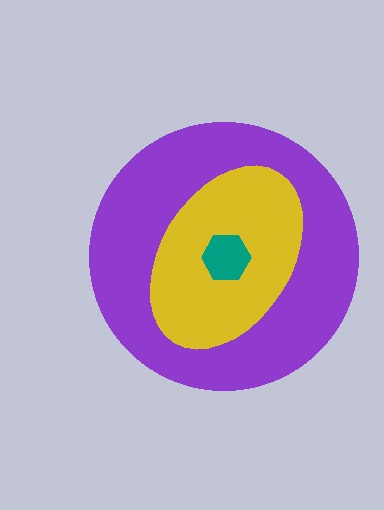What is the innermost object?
The teal hexagon.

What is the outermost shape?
The purple circle.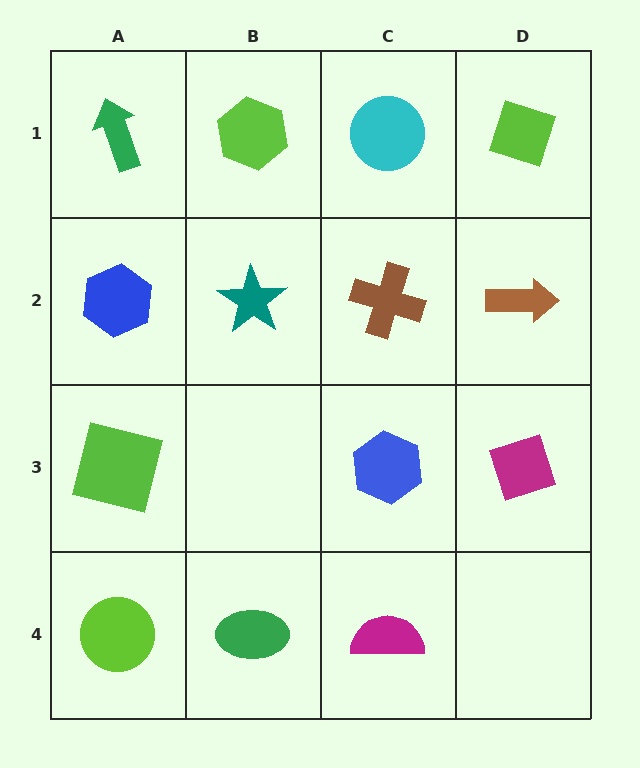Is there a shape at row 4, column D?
No, that cell is empty.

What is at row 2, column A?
A blue hexagon.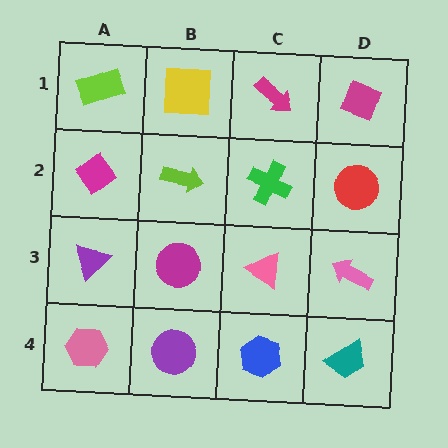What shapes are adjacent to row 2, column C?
A magenta arrow (row 1, column C), a pink triangle (row 3, column C), a lime arrow (row 2, column B), a red circle (row 2, column D).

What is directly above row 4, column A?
A purple triangle.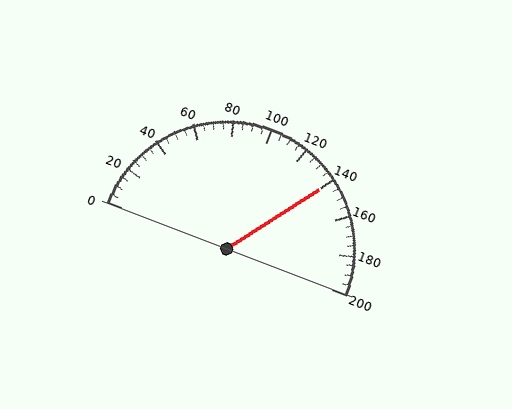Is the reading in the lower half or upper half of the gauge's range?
The reading is in the upper half of the range (0 to 200).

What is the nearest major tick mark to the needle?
The nearest major tick mark is 140.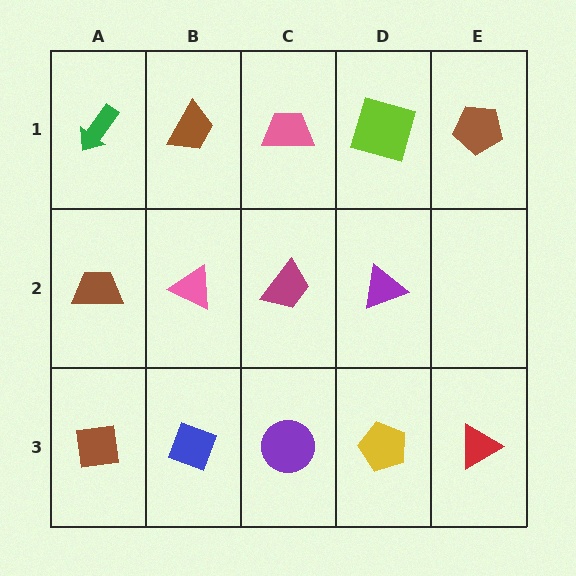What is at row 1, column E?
A brown pentagon.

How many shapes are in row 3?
5 shapes.